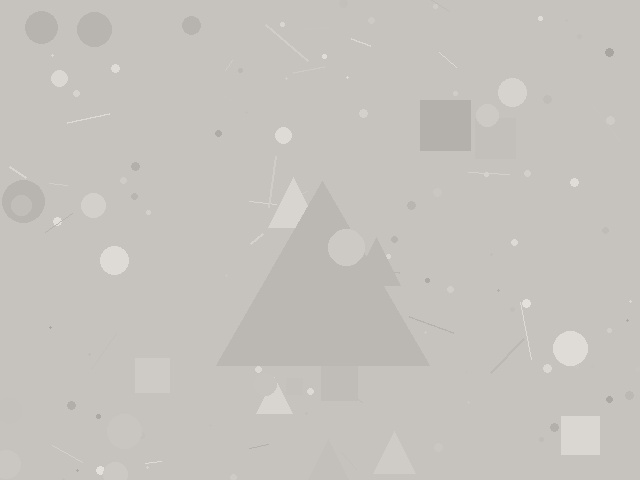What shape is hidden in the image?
A triangle is hidden in the image.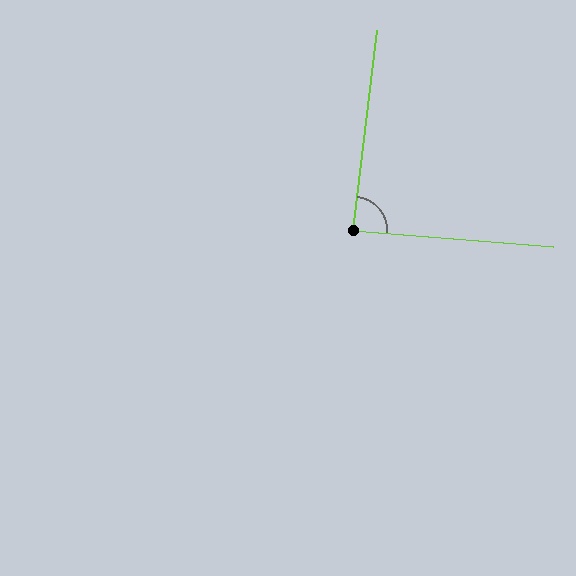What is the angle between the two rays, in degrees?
Approximately 88 degrees.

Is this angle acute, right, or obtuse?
It is approximately a right angle.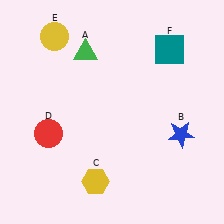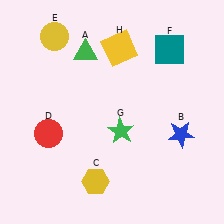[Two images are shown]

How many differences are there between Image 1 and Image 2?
There are 2 differences between the two images.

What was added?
A green star (G), a yellow square (H) were added in Image 2.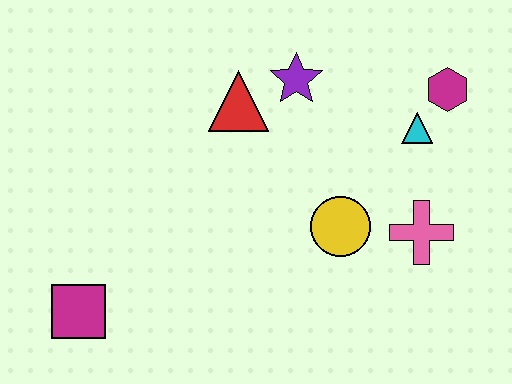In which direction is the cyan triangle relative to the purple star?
The cyan triangle is to the right of the purple star.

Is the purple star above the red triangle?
Yes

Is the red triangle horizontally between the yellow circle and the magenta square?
Yes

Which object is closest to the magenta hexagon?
The cyan triangle is closest to the magenta hexagon.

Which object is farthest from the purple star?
The magenta square is farthest from the purple star.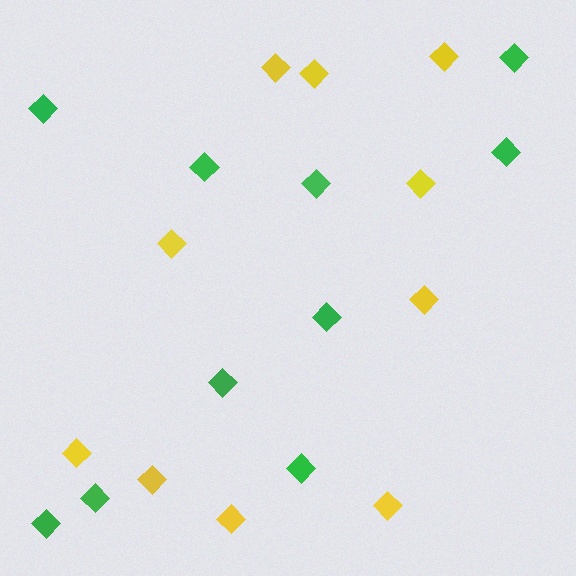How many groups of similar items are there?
There are 2 groups: one group of green diamonds (10) and one group of yellow diamonds (10).